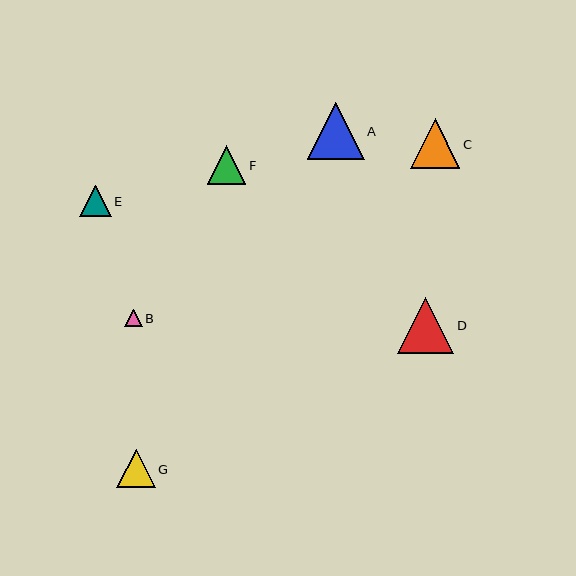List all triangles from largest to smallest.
From largest to smallest: A, D, C, F, G, E, B.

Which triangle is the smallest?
Triangle B is the smallest with a size of approximately 17 pixels.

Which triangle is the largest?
Triangle A is the largest with a size of approximately 57 pixels.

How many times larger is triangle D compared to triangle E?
Triangle D is approximately 1.8 times the size of triangle E.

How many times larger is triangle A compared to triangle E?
Triangle A is approximately 1.8 times the size of triangle E.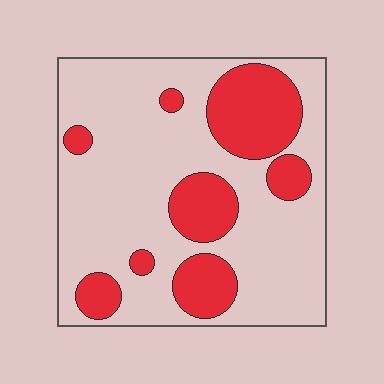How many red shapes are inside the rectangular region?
8.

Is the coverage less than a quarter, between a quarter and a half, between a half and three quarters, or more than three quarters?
Between a quarter and a half.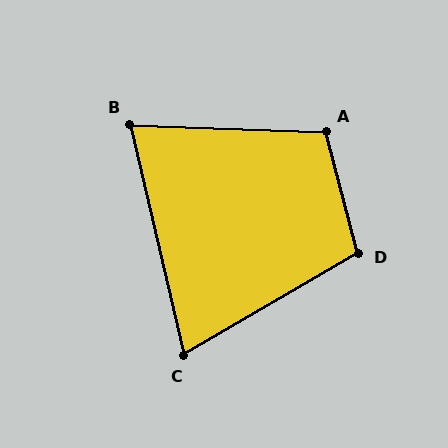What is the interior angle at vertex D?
Approximately 106 degrees (obtuse).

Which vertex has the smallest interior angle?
C, at approximately 73 degrees.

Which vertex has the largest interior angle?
A, at approximately 107 degrees.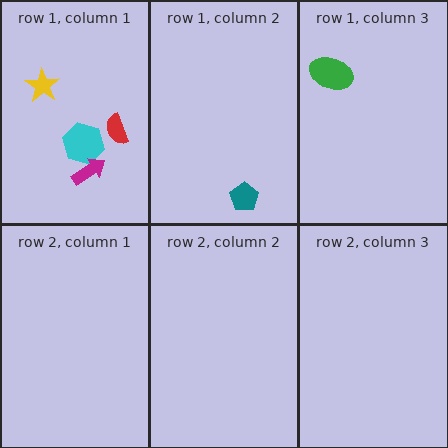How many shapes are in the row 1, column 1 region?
4.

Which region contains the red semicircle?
The row 1, column 1 region.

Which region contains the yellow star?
The row 1, column 1 region.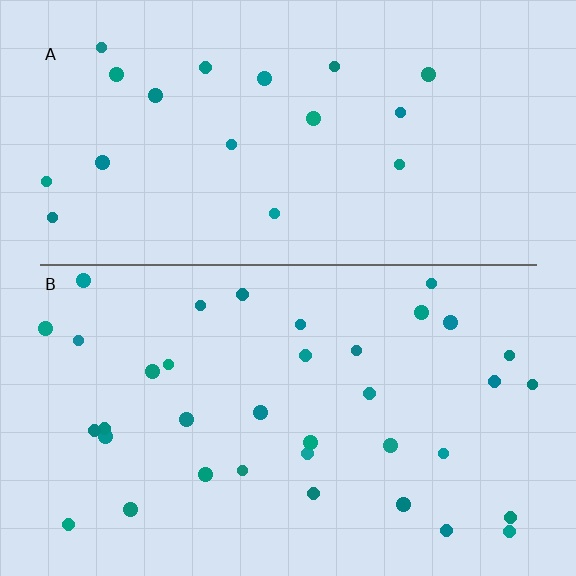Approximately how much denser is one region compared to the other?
Approximately 1.9× — region B over region A.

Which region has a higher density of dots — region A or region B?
B (the bottom).